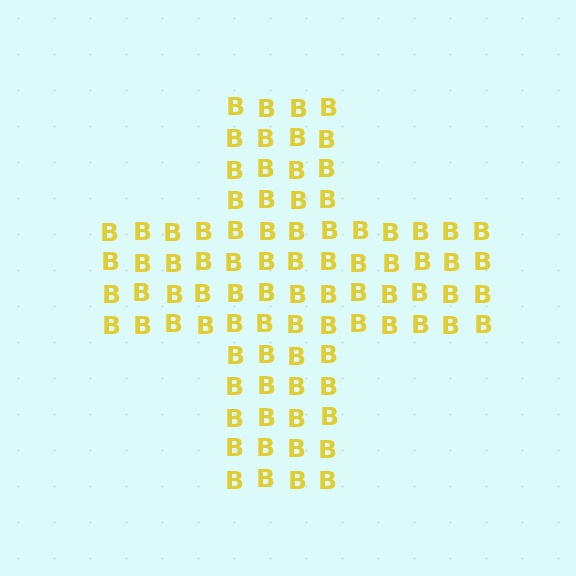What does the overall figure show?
The overall figure shows a cross.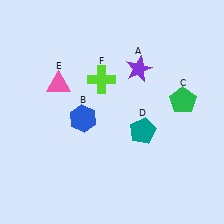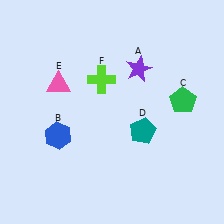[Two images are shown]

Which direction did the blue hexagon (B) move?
The blue hexagon (B) moved left.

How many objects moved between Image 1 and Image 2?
1 object moved between the two images.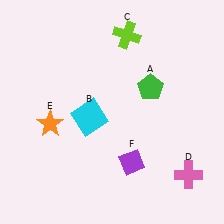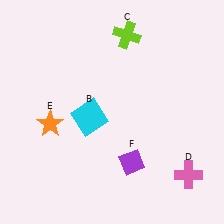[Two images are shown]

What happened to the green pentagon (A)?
The green pentagon (A) was removed in Image 2. It was in the top-right area of Image 1.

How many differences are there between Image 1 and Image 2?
There is 1 difference between the two images.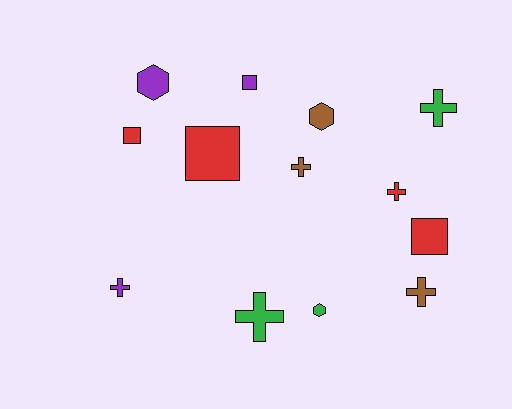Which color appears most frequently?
Red, with 4 objects.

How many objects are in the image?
There are 13 objects.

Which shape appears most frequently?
Cross, with 6 objects.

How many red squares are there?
There are 3 red squares.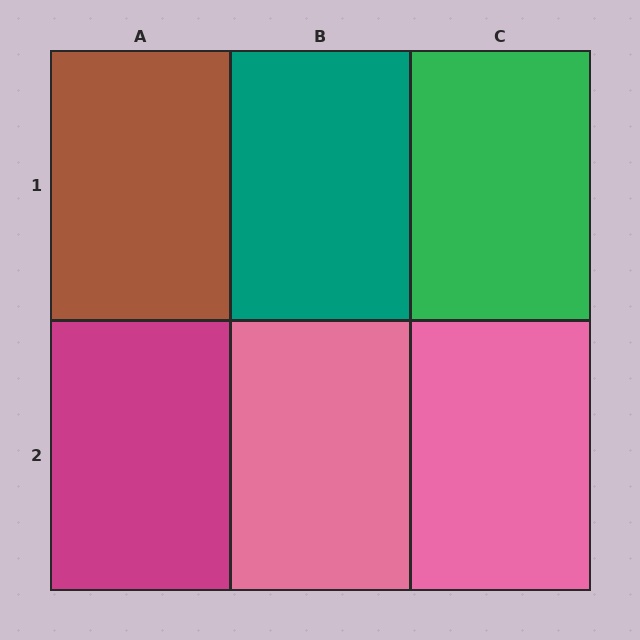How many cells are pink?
2 cells are pink.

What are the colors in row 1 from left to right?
Brown, teal, green.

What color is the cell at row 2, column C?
Pink.